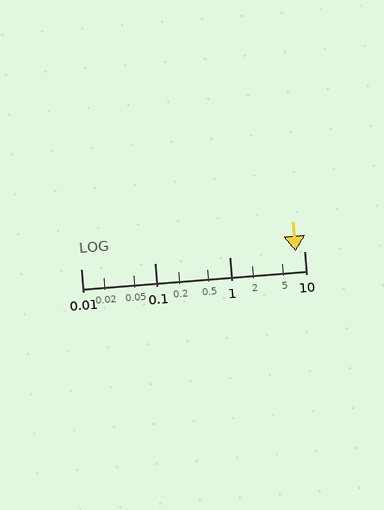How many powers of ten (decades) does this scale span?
The scale spans 3 decades, from 0.01 to 10.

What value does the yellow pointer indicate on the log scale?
The pointer indicates approximately 7.6.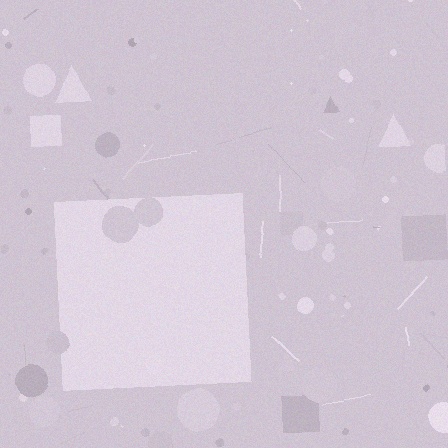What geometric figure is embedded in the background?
A square is embedded in the background.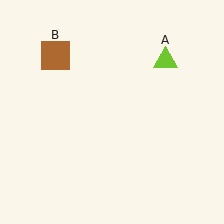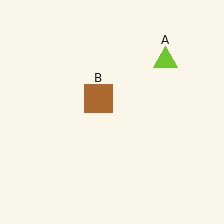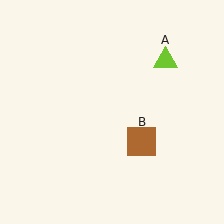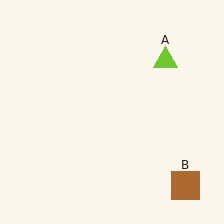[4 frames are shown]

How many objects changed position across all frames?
1 object changed position: brown square (object B).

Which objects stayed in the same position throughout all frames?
Lime triangle (object A) remained stationary.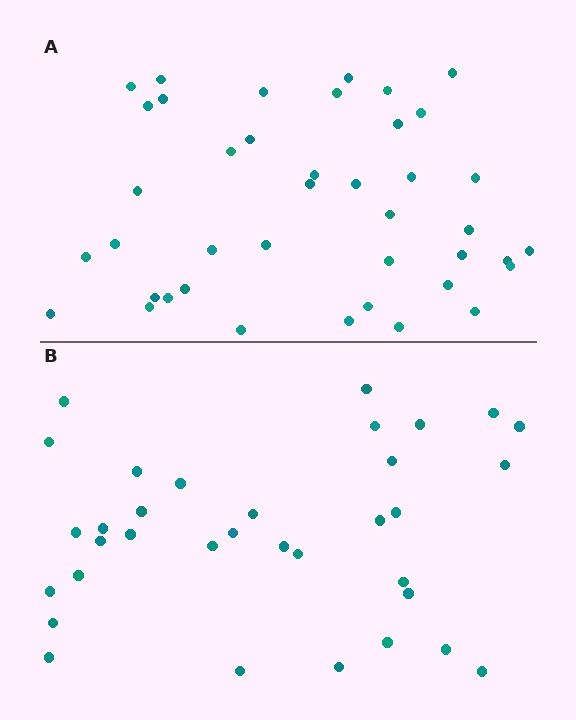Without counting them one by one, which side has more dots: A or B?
Region A (the top region) has more dots.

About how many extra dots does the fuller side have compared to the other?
Region A has roughly 8 or so more dots than region B.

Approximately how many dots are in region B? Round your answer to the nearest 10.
About 30 dots. (The exact count is 34, which rounds to 30.)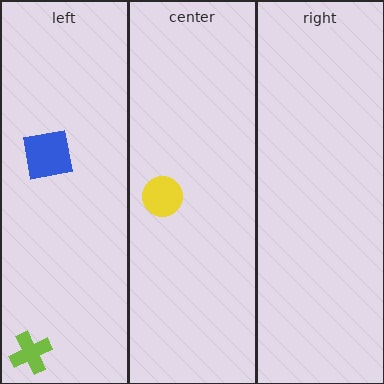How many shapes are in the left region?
2.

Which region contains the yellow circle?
The center region.